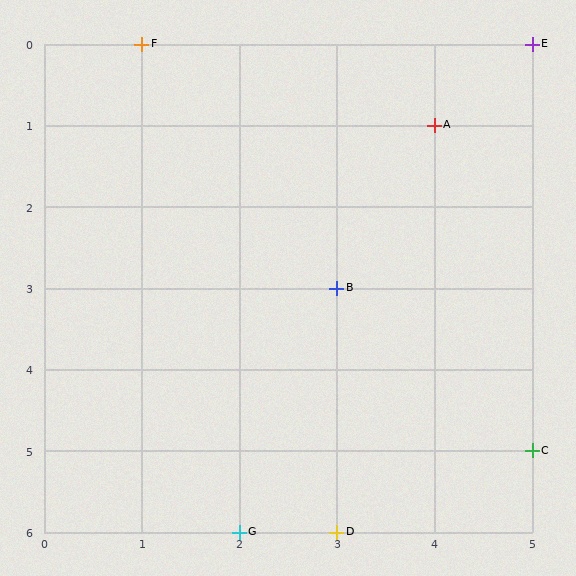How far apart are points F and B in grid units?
Points F and B are 2 columns and 3 rows apart (about 3.6 grid units diagonally).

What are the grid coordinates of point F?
Point F is at grid coordinates (1, 0).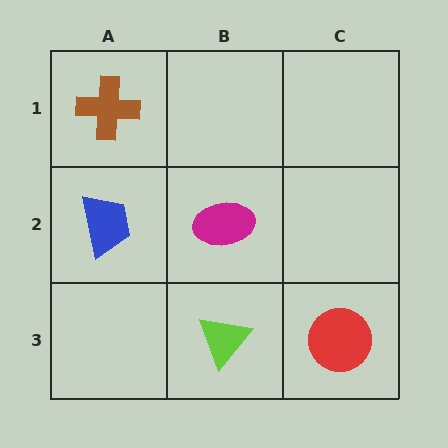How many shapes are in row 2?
2 shapes.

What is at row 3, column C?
A red circle.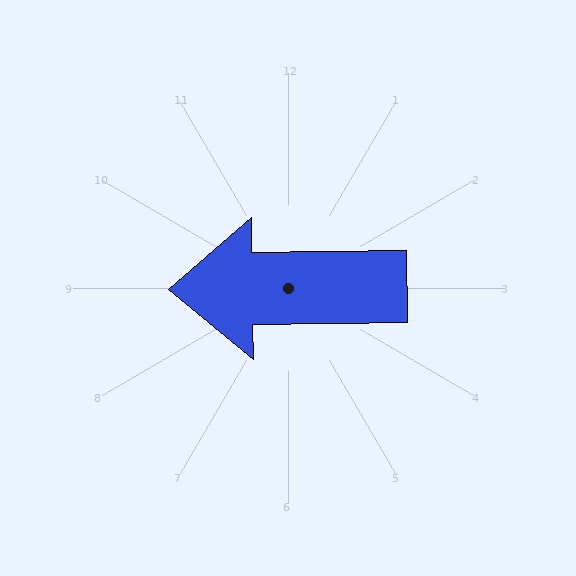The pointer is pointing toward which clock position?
Roughly 9 o'clock.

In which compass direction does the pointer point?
West.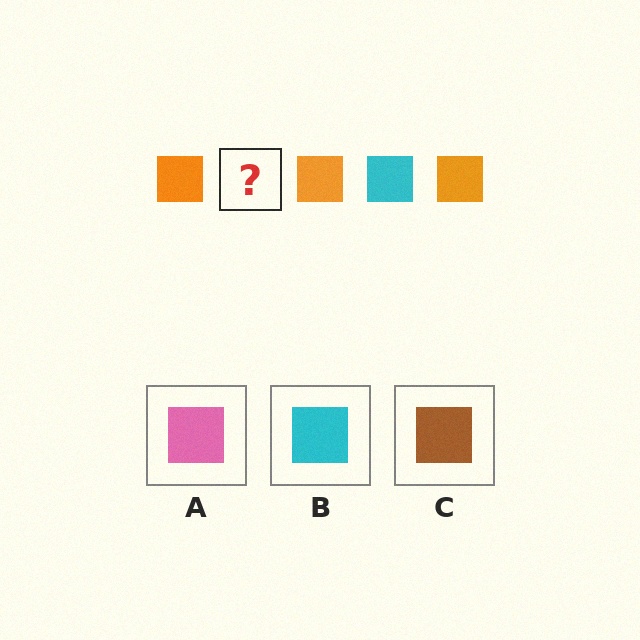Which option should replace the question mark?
Option B.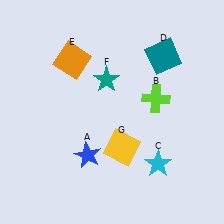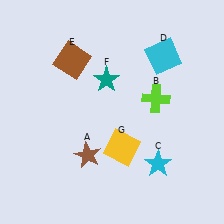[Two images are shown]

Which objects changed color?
A changed from blue to brown. D changed from teal to cyan. E changed from orange to brown.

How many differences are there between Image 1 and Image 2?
There are 3 differences between the two images.